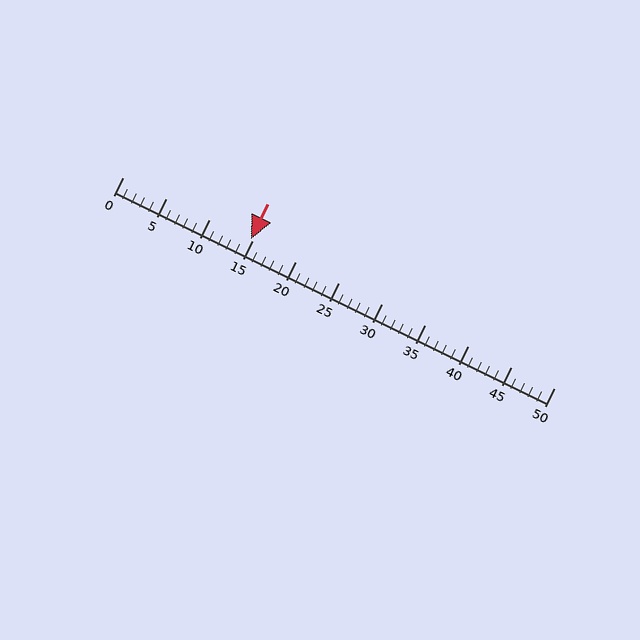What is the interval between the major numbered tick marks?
The major tick marks are spaced 5 units apart.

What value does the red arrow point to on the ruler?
The red arrow points to approximately 15.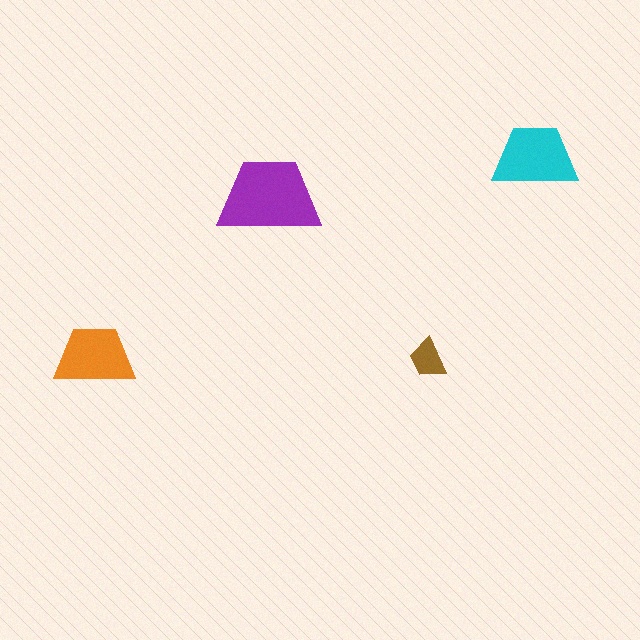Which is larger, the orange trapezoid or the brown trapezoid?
The orange one.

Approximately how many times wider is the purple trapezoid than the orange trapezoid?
About 1.5 times wider.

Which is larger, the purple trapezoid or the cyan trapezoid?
The purple one.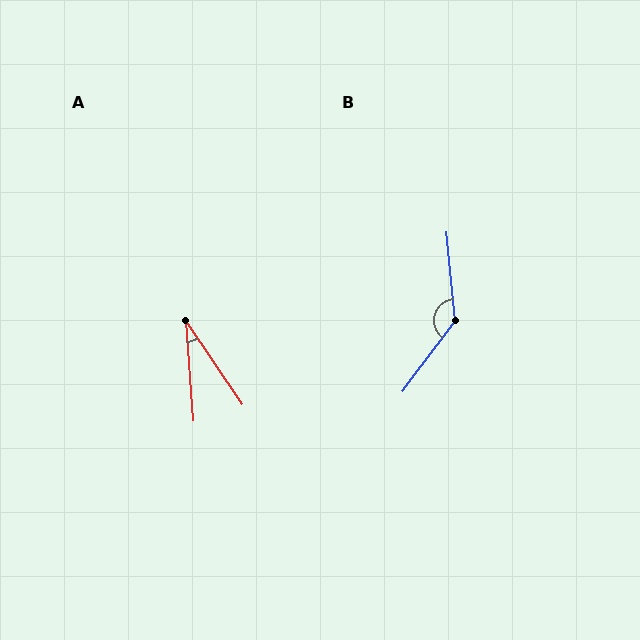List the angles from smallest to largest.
A (30°), B (138°).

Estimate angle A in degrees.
Approximately 30 degrees.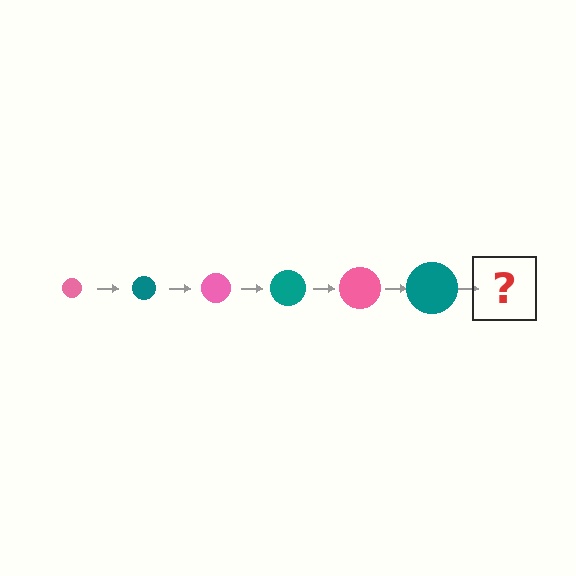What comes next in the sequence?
The next element should be a pink circle, larger than the previous one.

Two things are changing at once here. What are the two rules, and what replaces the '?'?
The two rules are that the circle grows larger each step and the color cycles through pink and teal. The '?' should be a pink circle, larger than the previous one.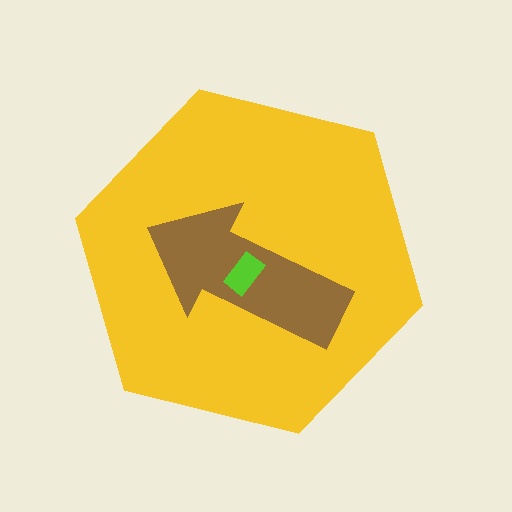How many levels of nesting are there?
3.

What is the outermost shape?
The yellow hexagon.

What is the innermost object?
The lime rectangle.